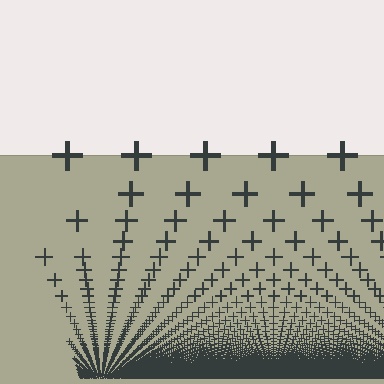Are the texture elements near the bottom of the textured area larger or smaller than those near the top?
Smaller. The gradient is inverted — elements near the bottom are smaller and denser.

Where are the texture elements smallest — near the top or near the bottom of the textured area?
Near the bottom.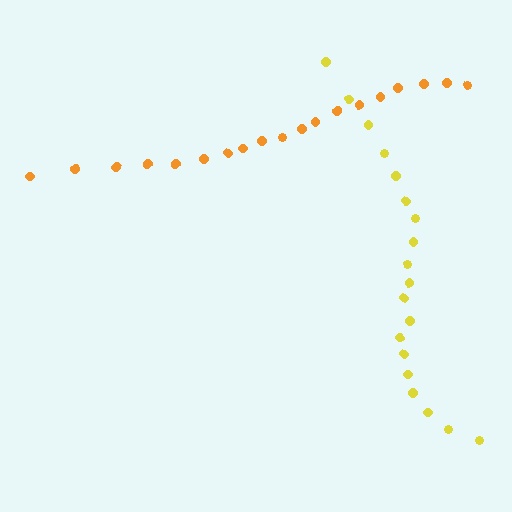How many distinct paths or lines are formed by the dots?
There are 2 distinct paths.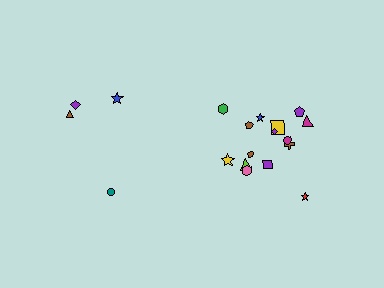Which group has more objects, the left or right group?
The right group.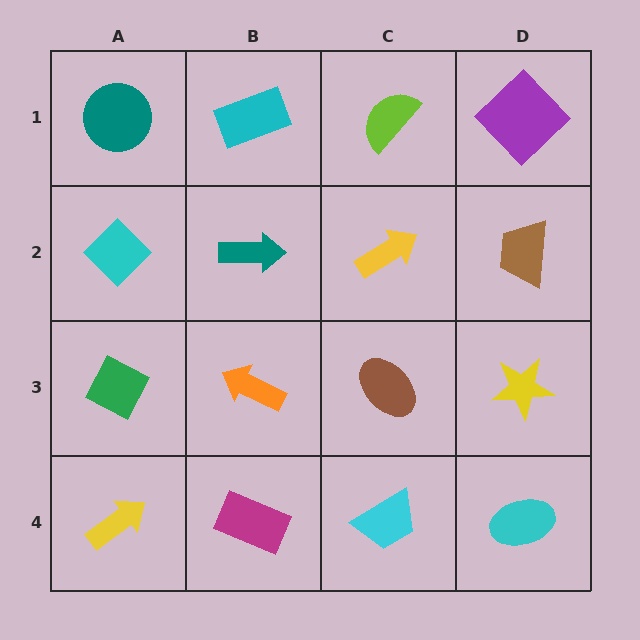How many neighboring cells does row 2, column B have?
4.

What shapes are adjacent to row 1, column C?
A yellow arrow (row 2, column C), a cyan rectangle (row 1, column B), a purple diamond (row 1, column D).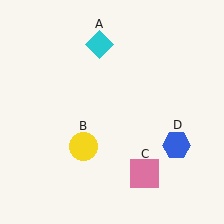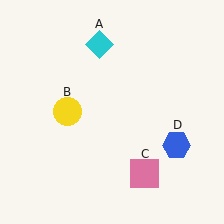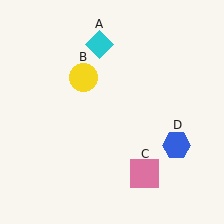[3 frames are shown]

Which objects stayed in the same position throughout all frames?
Cyan diamond (object A) and pink square (object C) and blue hexagon (object D) remained stationary.